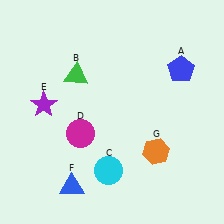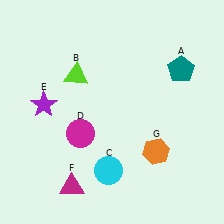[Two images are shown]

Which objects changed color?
A changed from blue to teal. B changed from green to lime. F changed from blue to magenta.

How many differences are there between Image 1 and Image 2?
There are 3 differences between the two images.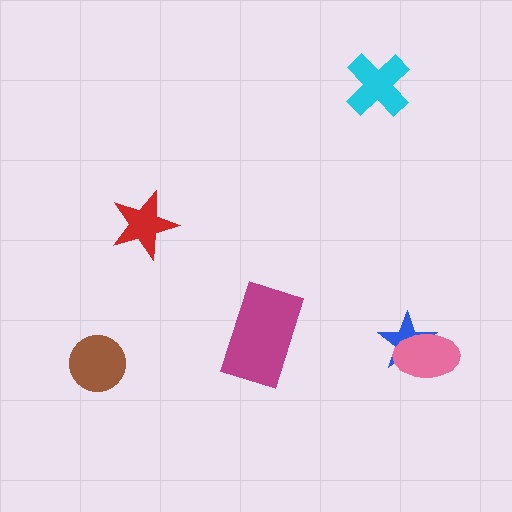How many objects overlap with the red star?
0 objects overlap with the red star.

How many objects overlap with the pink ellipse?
1 object overlaps with the pink ellipse.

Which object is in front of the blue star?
The pink ellipse is in front of the blue star.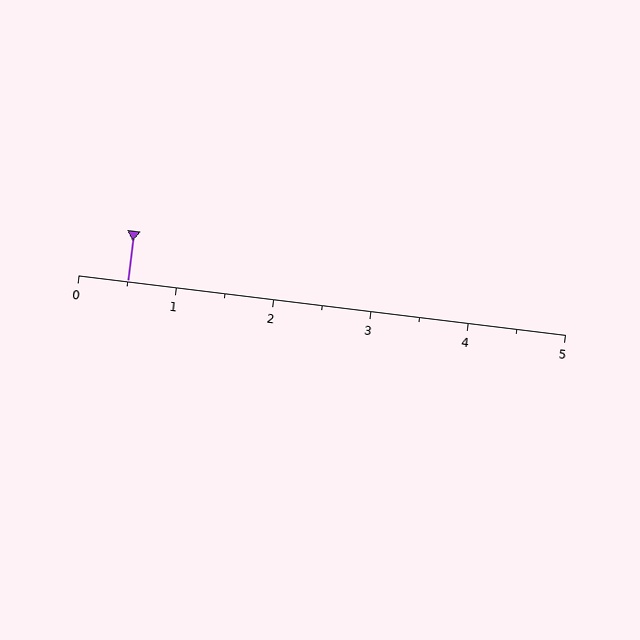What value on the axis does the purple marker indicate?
The marker indicates approximately 0.5.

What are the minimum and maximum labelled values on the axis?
The axis runs from 0 to 5.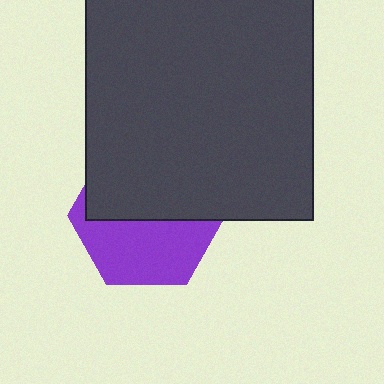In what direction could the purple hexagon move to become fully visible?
The purple hexagon could move down. That would shift it out from behind the dark gray square entirely.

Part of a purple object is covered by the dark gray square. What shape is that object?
It is a hexagon.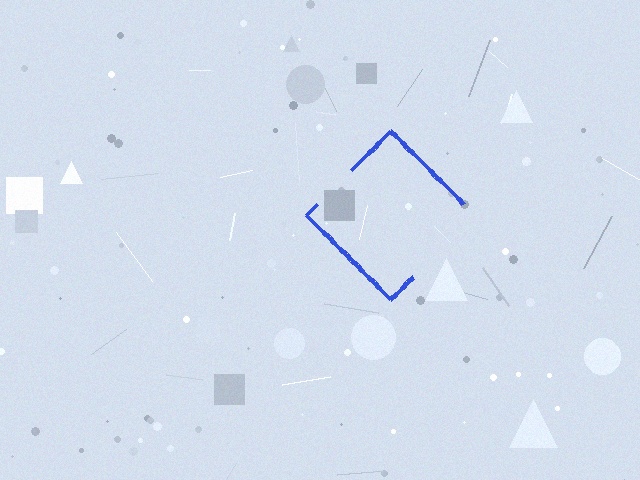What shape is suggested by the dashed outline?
The dashed outline suggests a diamond.